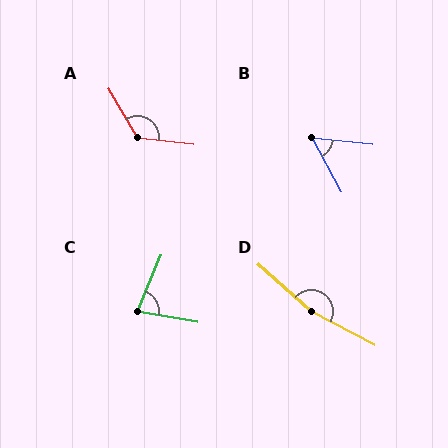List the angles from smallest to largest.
B (55°), C (78°), A (127°), D (166°).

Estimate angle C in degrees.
Approximately 78 degrees.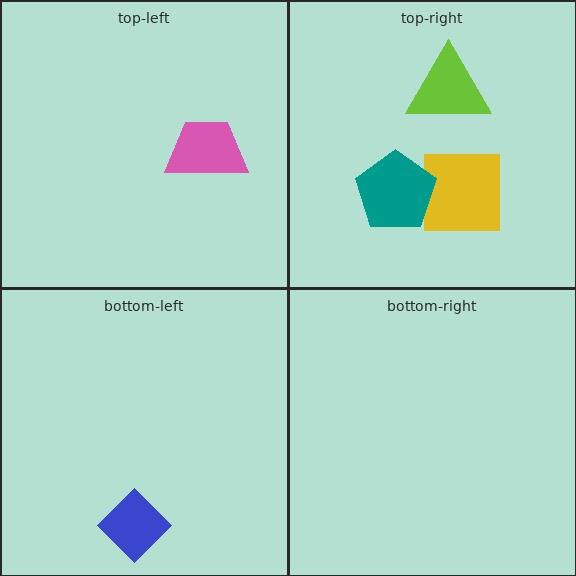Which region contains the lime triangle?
The top-right region.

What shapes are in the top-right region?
The lime triangle, the yellow square, the teal pentagon.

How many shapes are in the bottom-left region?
1.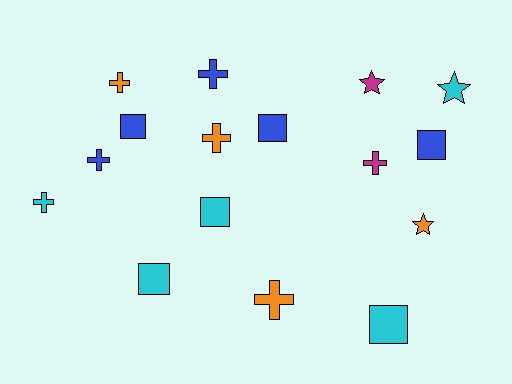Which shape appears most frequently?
Cross, with 7 objects.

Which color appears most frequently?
Blue, with 5 objects.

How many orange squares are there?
There are no orange squares.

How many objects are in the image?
There are 16 objects.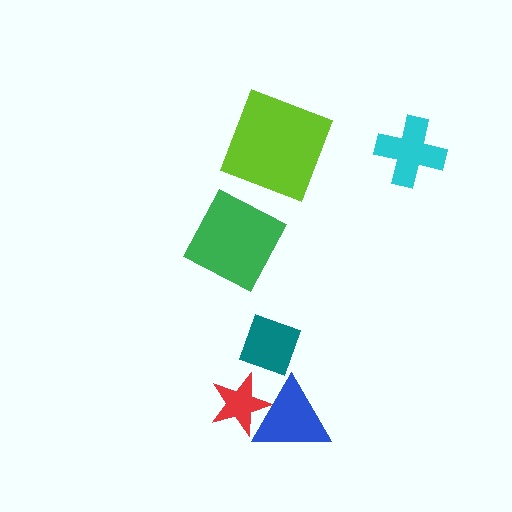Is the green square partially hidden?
No, no other shape covers it.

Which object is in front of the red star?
The blue triangle is in front of the red star.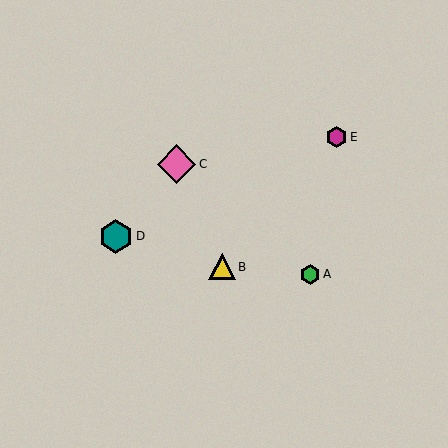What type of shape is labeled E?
Shape E is a magenta hexagon.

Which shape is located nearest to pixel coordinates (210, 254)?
The yellow triangle (labeled B) at (222, 267) is nearest to that location.